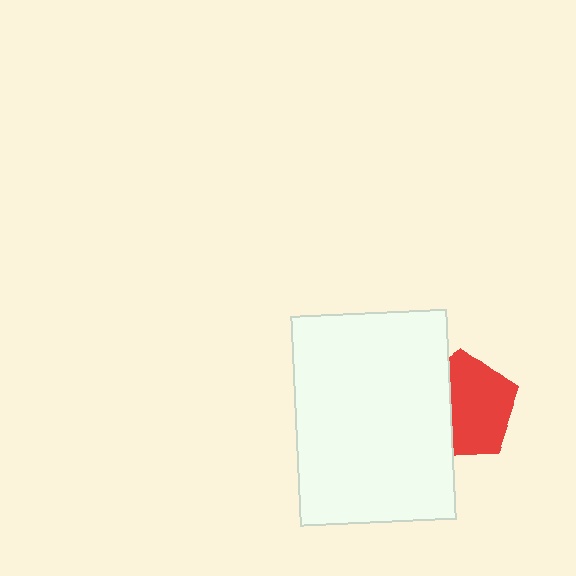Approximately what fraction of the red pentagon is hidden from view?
Roughly 35% of the red pentagon is hidden behind the white rectangle.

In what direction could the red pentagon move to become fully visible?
The red pentagon could move right. That would shift it out from behind the white rectangle entirely.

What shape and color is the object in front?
The object in front is a white rectangle.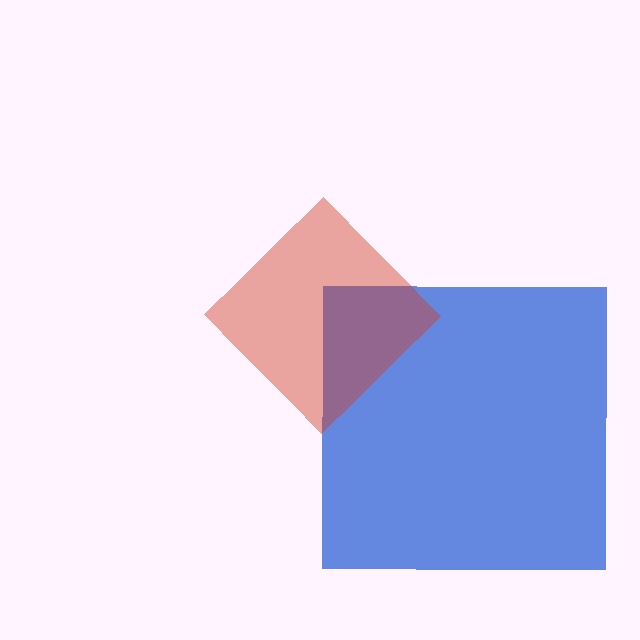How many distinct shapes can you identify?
There are 2 distinct shapes: a blue square, a red diamond.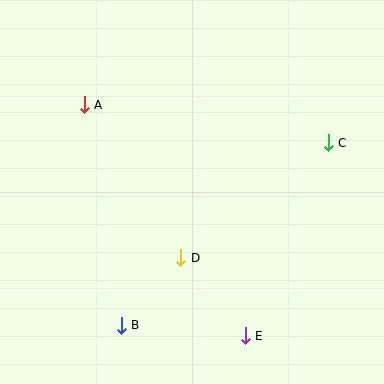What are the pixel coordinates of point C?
Point C is at (328, 143).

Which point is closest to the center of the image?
Point D at (181, 258) is closest to the center.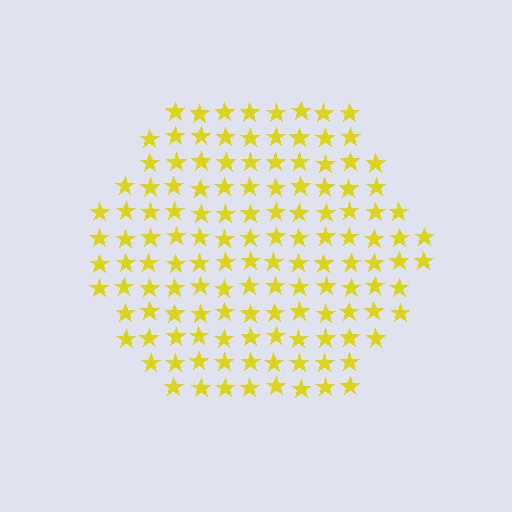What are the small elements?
The small elements are stars.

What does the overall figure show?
The overall figure shows a hexagon.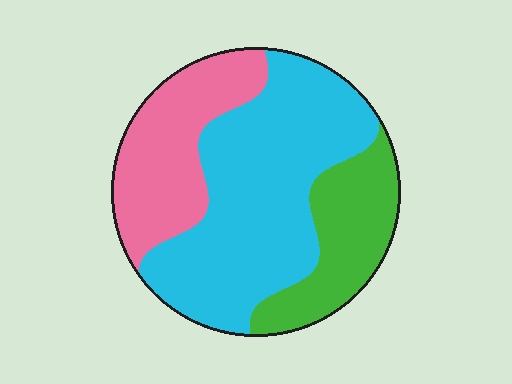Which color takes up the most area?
Cyan, at roughly 50%.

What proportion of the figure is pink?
Pink takes up between a sixth and a third of the figure.